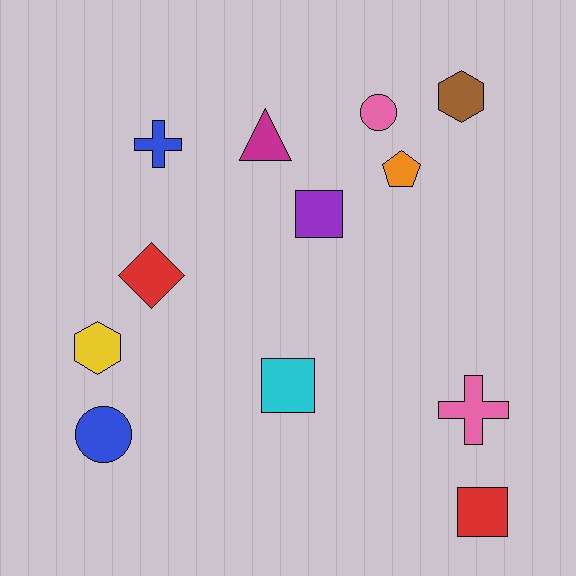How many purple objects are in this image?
There is 1 purple object.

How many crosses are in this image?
There are 2 crosses.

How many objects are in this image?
There are 12 objects.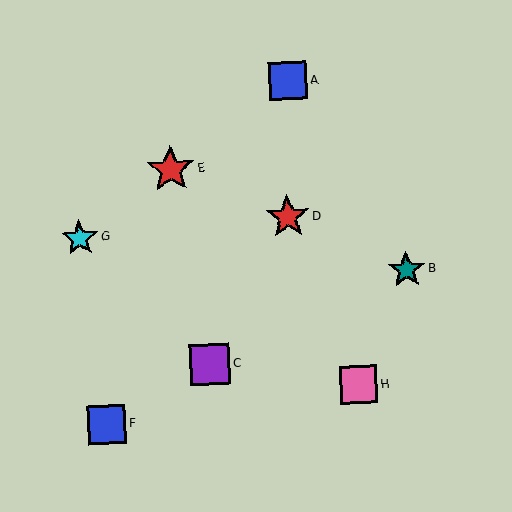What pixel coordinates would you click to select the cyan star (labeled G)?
Click at (80, 238) to select the cyan star G.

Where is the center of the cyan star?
The center of the cyan star is at (80, 238).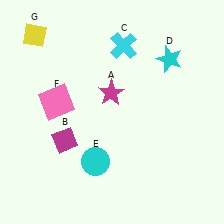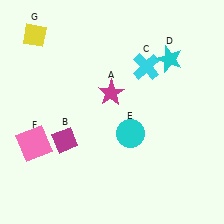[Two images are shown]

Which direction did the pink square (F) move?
The pink square (F) moved down.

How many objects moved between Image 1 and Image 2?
3 objects moved between the two images.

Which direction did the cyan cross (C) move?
The cyan cross (C) moved right.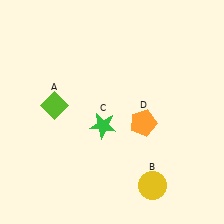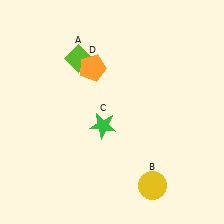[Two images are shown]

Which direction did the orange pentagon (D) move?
The orange pentagon (D) moved up.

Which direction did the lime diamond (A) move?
The lime diamond (A) moved up.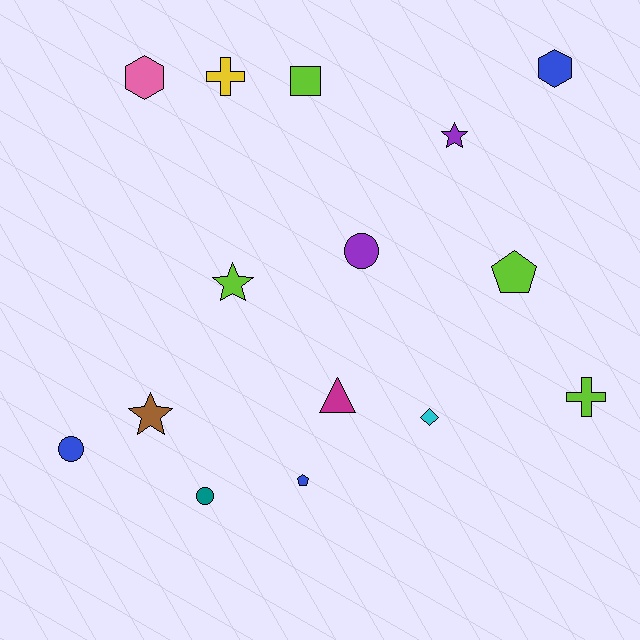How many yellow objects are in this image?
There is 1 yellow object.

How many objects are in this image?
There are 15 objects.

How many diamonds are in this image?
There is 1 diamond.